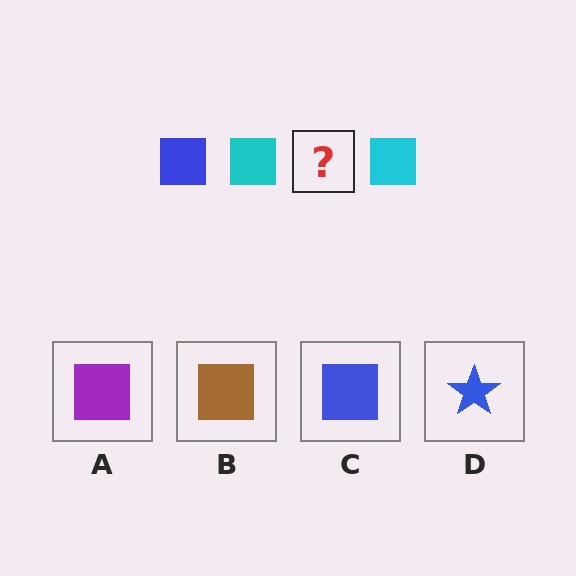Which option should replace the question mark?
Option C.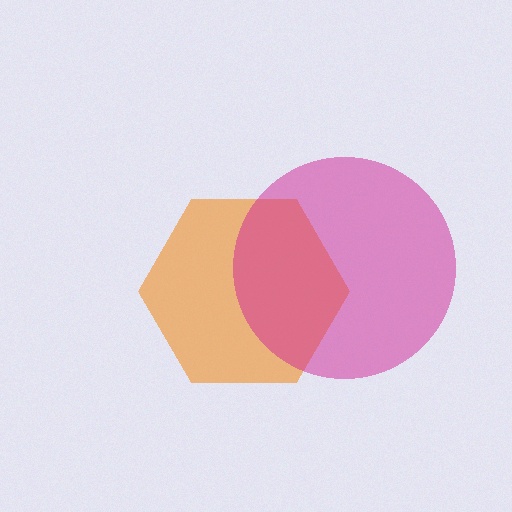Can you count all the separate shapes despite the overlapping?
Yes, there are 2 separate shapes.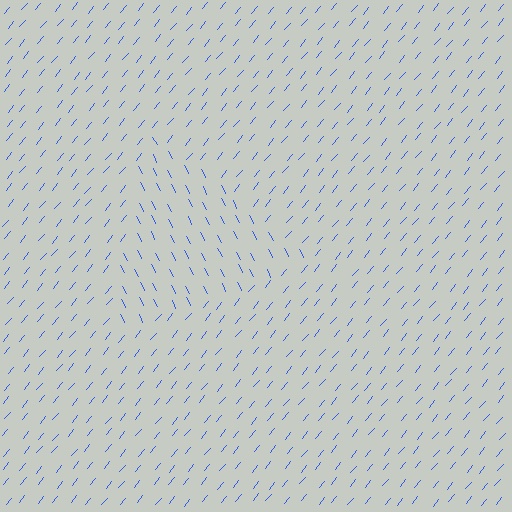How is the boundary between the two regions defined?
The boundary is defined purely by a change in line orientation (approximately 66 degrees difference). All lines are the same color and thickness.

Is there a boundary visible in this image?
Yes, there is a texture boundary formed by a change in line orientation.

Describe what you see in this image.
The image is filled with small blue line segments. A triangle region in the image has lines oriented differently from the surrounding lines, creating a visible texture boundary.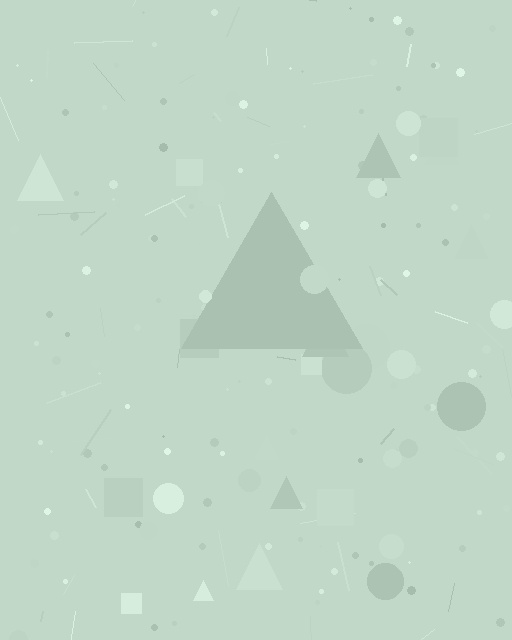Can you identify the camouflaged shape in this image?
The camouflaged shape is a triangle.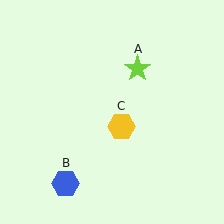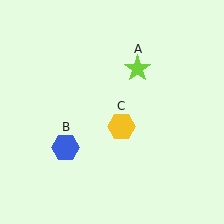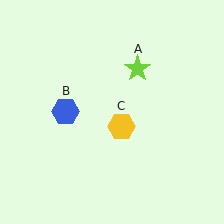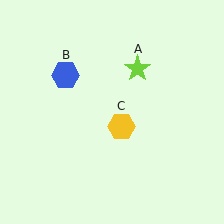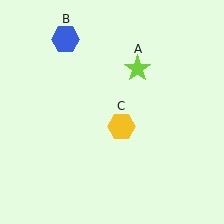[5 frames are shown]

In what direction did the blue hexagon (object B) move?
The blue hexagon (object B) moved up.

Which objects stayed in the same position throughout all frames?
Lime star (object A) and yellow hexagon (object C) remained stationary.